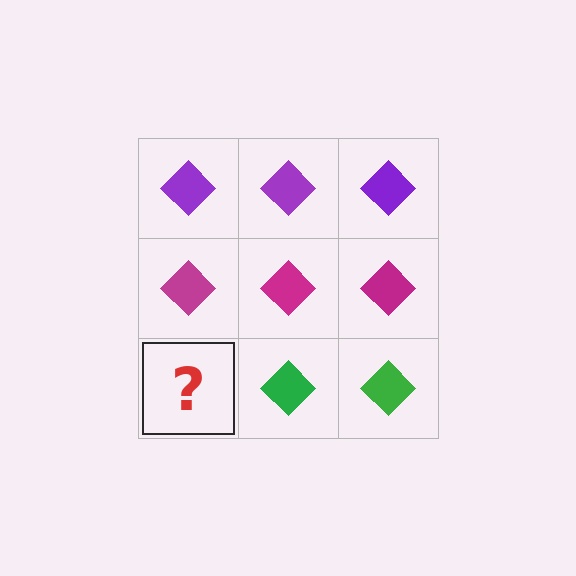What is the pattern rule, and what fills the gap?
The rule is that each row has a consistent color. The gap should be filled with a green diamond.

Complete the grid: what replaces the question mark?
The question mark should be replaced with a green diamond.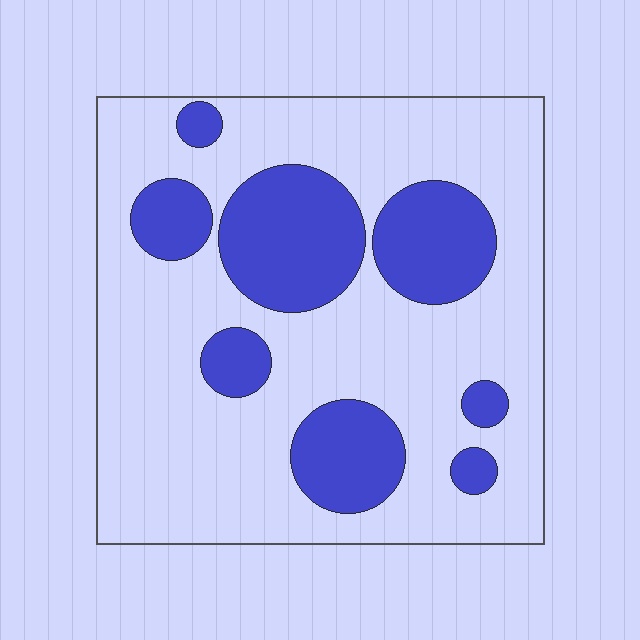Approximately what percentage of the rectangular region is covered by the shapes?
Approximately 25%.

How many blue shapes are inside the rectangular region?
8.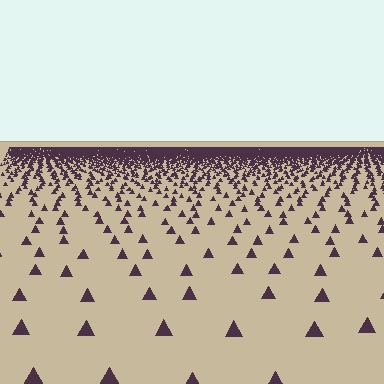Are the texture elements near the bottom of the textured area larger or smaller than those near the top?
Larger. Near the bottom, elements are closer to the viewer and appear at a bigger on-screen size.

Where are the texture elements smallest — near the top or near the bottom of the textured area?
Near the top.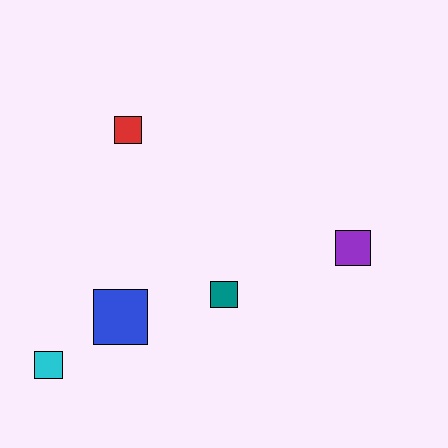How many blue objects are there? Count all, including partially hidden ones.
There is 1 blue object.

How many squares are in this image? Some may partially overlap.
There are 5 squares.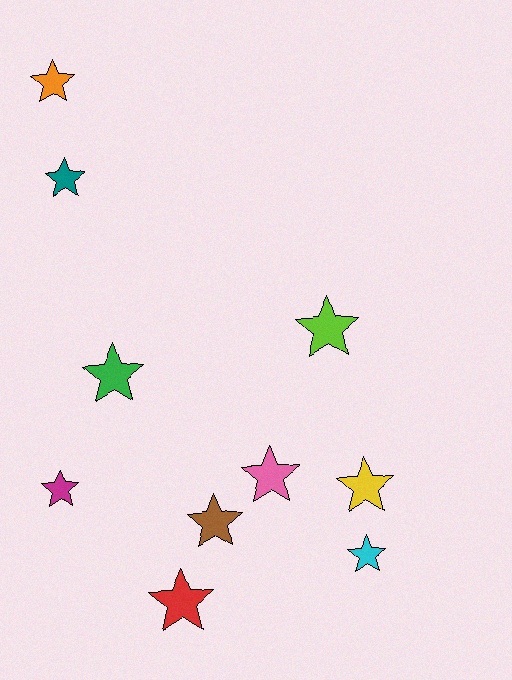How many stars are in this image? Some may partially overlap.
There are 10 stars.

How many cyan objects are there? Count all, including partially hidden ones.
There is 1 cyan object.